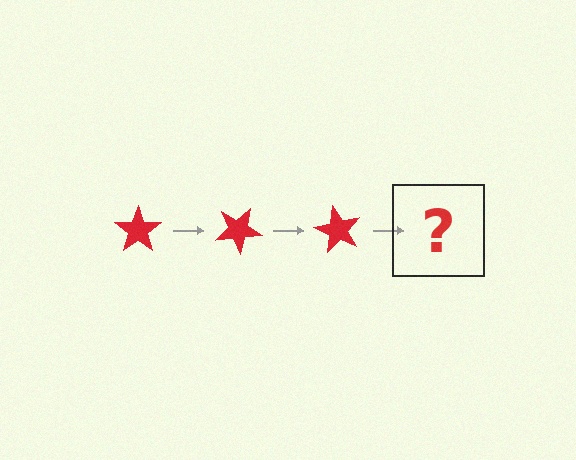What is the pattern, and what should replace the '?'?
The pattern is that the star rotates 30 degrees each step. The '?' should be a red star rotated 90 degrees.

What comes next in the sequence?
The next element should be a red star rotated 90 degrees.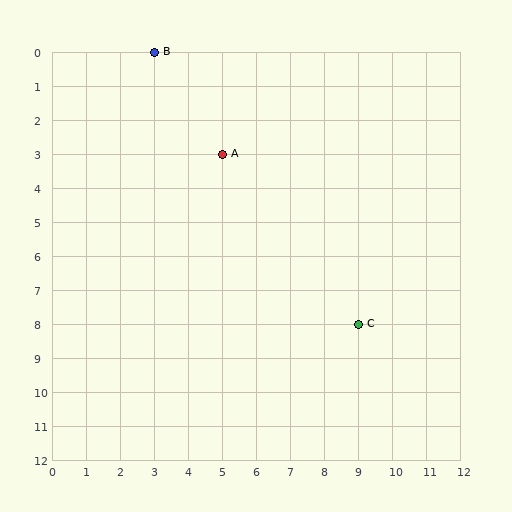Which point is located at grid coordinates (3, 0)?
Point B is at (3, 0).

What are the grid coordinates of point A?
Point A is at grid coordinates (5, 3).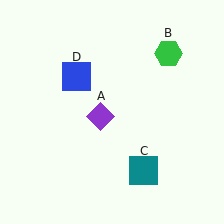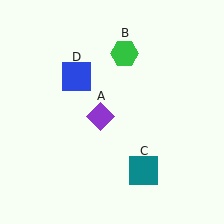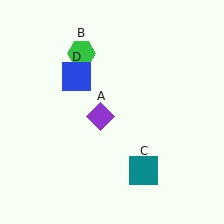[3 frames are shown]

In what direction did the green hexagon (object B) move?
The green hexagon (object B) moved left.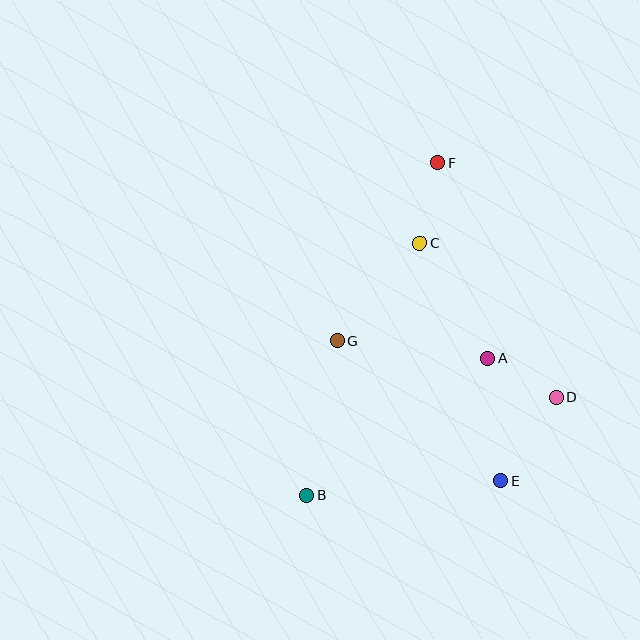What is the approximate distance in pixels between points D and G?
The distance between D and G is approximately 226 pixels.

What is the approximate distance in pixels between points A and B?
The distance between A and B is approximately 227 pixels.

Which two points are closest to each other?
Points A and D are closest to each other.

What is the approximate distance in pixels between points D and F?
The distance between D and F is approximately 262 pixels.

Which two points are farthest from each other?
Points B and F are farthest from each other.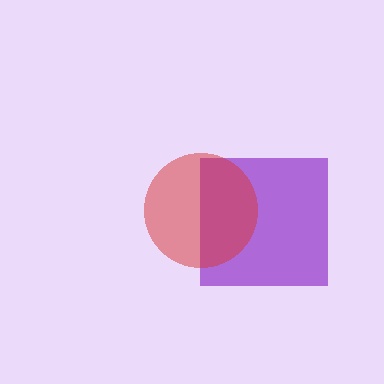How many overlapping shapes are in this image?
There are 2 overlapping shapes in the image.